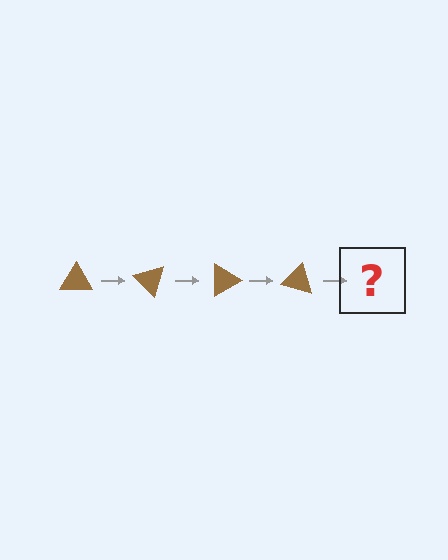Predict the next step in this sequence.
The next step is a brown triangle rotated 180 degrees.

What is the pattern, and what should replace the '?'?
The pattern is that the triangle rotates 45 degrees each step. The '?' should be a brown triangle rotated 180 degrees.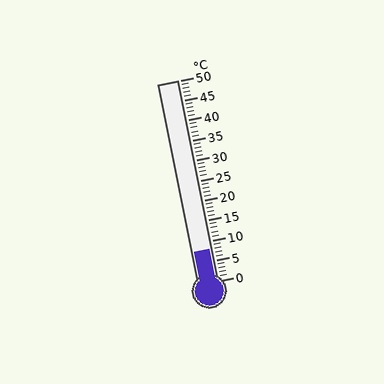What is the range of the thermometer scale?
The thermometer scale ranges from 0°C to 50°C.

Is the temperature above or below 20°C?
The temperature is below 20°C.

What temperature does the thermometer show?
The thermometer shows approximately 8°C.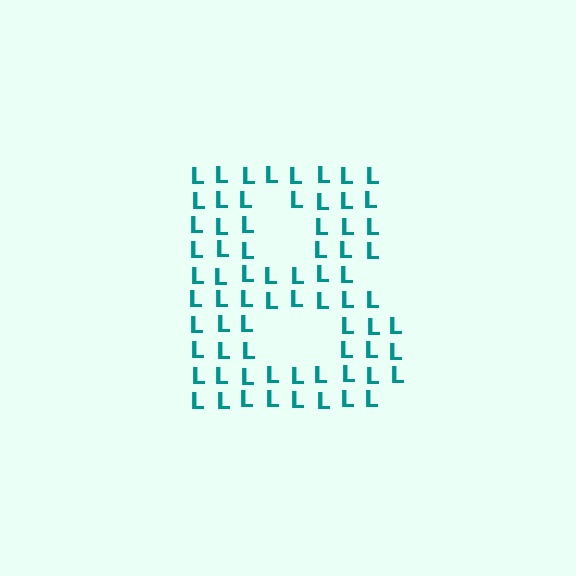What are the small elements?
The small elements are letter L's.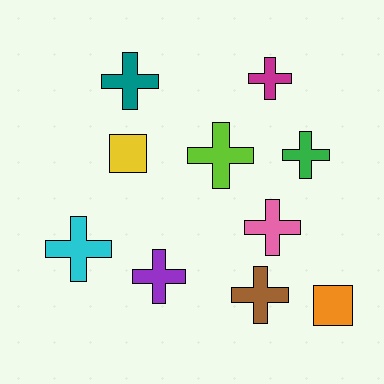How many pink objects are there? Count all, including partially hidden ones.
There is 1 pink object.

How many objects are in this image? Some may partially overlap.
There are 10 objects.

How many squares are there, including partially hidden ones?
There are 2 squares.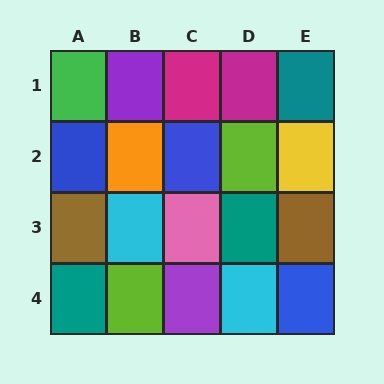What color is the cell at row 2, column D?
Lime.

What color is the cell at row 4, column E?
Blue.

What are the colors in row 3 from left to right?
Brown, cyan, pink, teal, brown.